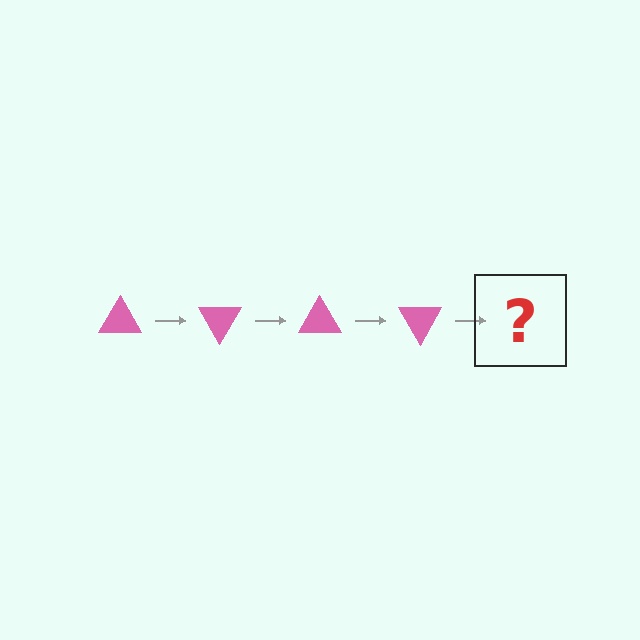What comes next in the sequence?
The next element should be a pink triangle rotated 240 degrees.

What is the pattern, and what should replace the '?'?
The pattern is that the triangle rotates 60 degrees each step. The '?' should be a pink triangle rotated 240 degrees.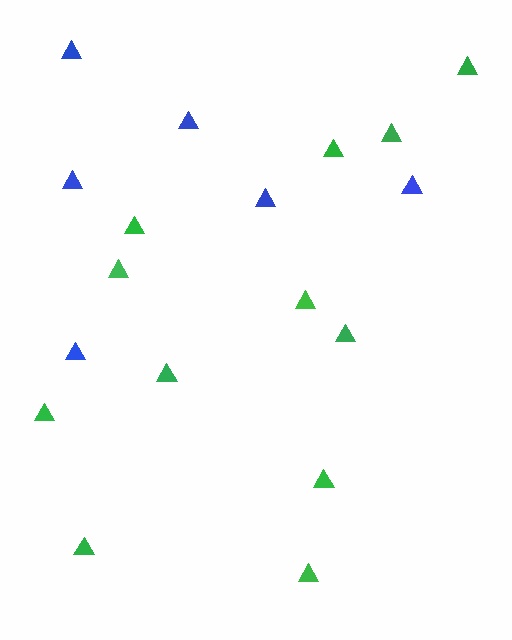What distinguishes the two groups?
There are 2 groups: one group of green triangles (12) and one group of blue triangles (6).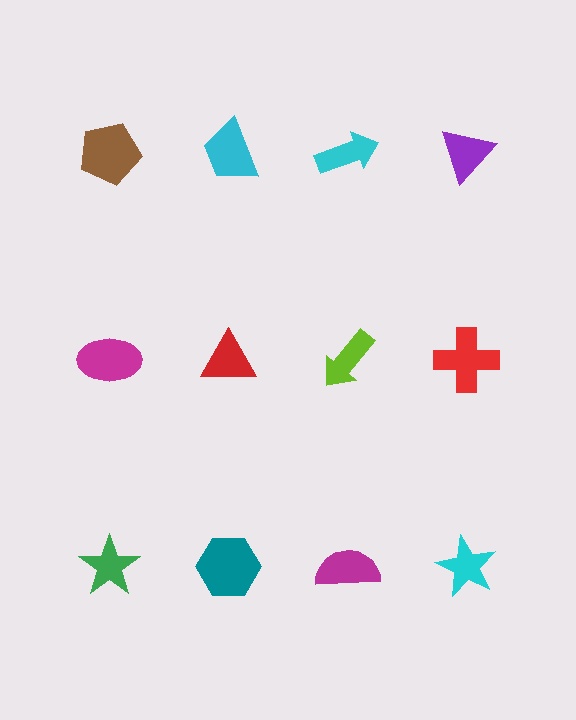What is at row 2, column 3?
A lime arrow.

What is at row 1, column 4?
A purple triangle.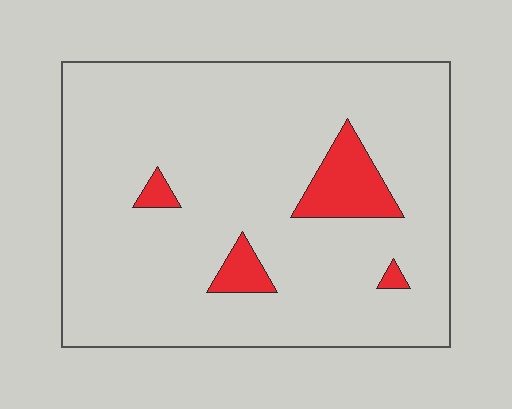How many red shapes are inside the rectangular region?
4.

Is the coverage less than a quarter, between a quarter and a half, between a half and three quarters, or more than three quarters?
Less than a quarter.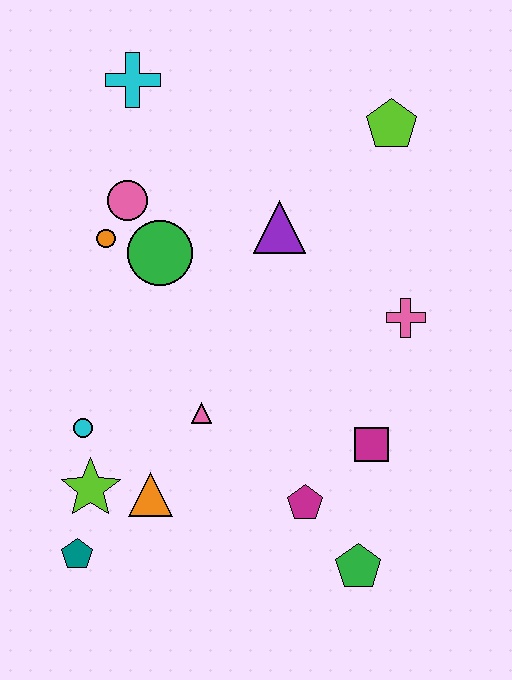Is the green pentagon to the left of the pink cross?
Yes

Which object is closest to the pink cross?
The magenta square is closest to the pink cross.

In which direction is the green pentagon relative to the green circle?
The green pentagon is below the green circle.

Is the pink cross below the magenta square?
No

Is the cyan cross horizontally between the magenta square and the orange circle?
Yes